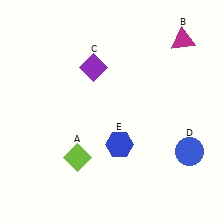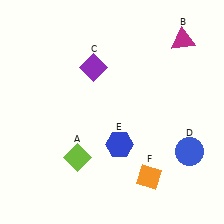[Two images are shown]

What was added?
An orange diamond (F) was added in Image 2.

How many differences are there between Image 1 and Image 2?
There is 1 difference between the two images.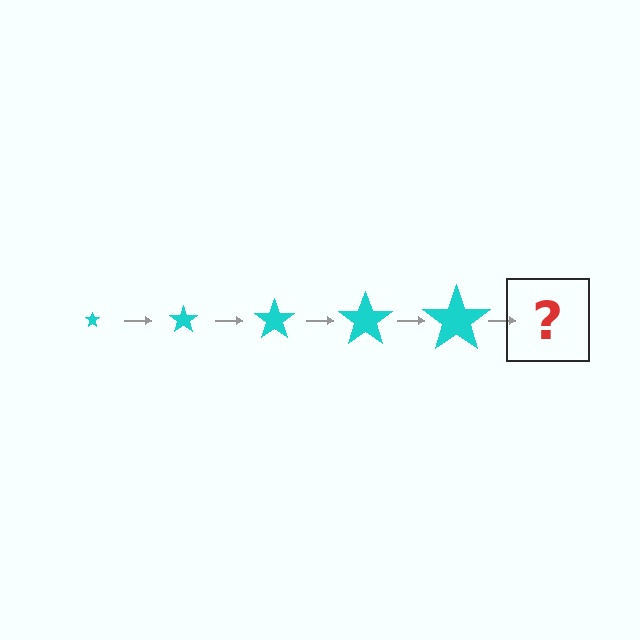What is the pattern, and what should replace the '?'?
The pattern is that the star gets progressively larger each step. The '?' should be a cyan star, larger than the previous one.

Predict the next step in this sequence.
The next step is a cyan star, larger than the previous one.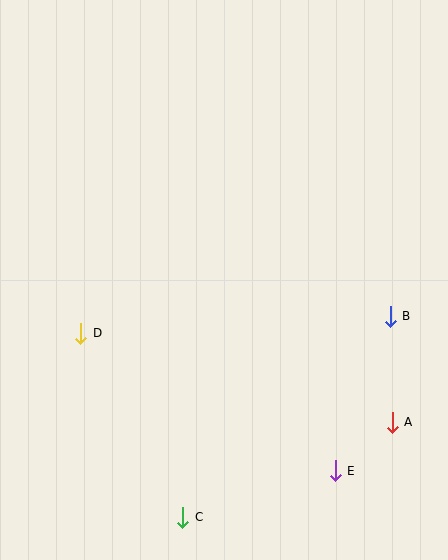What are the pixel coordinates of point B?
Point B is at (390, 316).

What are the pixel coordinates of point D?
Point D is at (81, 333).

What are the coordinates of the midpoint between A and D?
The midpoint between A and D is at (236, 378).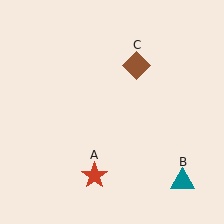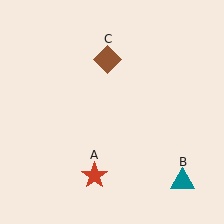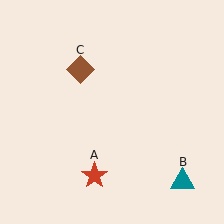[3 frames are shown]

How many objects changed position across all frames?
1 object changed position: brown diamond (object C).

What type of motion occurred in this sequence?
The brown diamond (object C) rotated counterclockwise around the center of the scene.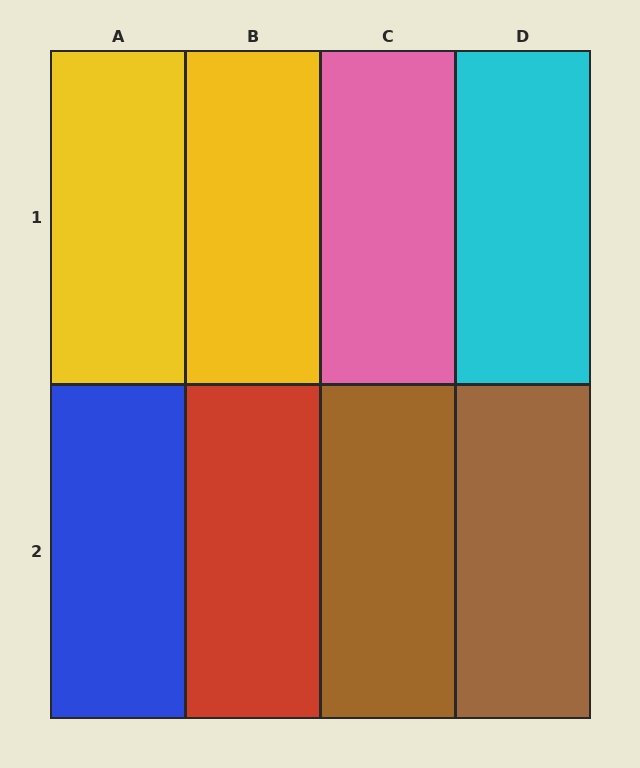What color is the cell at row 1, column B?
Yellow.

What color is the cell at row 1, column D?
Cyan.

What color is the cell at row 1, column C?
Pink.